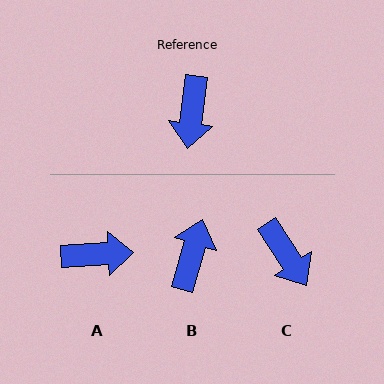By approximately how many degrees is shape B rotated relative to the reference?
Approximately 171 degrees counter-clockwise.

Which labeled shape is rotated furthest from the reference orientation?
B, about 171 degrees away.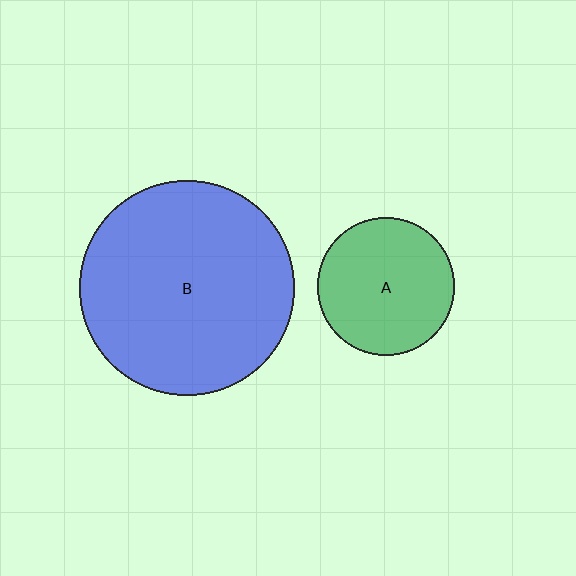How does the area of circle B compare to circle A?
Approximately 2.5 times.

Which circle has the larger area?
Circle B (blue).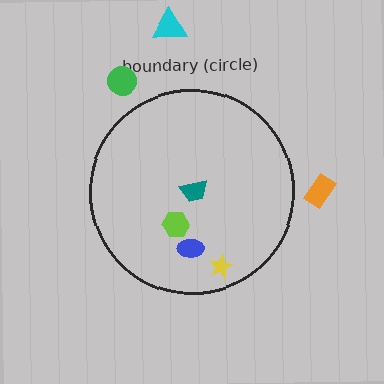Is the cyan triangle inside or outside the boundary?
Outside.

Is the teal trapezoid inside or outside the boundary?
Inside.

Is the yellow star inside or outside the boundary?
Inside.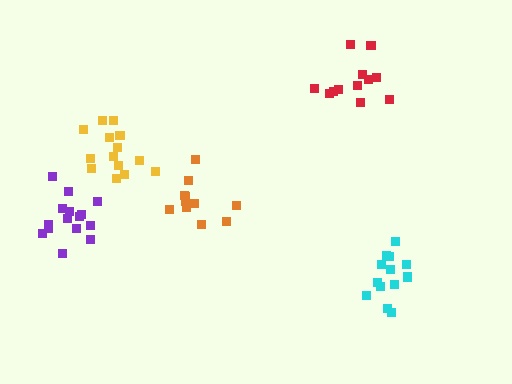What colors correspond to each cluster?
The clusters are colored: yellow, purple, red, cyan, orange.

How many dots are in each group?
Group 1: 14 dots, Group 2: 15 dots, Group 3: 12 dots, Group 4: 13 dots, Group 5: 11 dots (65 total).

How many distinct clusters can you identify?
There are 5 distinct clusters.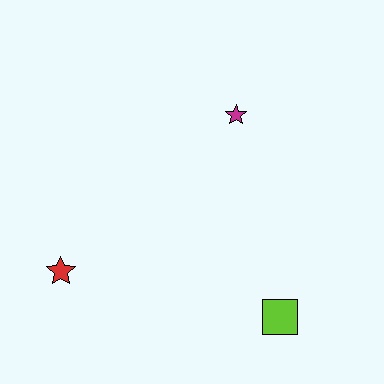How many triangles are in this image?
There are no triangles.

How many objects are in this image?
There are 3 objects.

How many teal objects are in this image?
There are no teal objects.